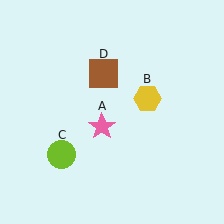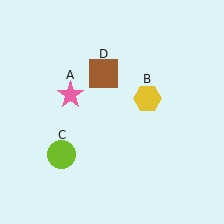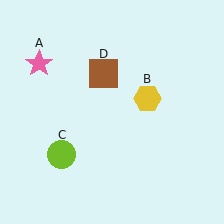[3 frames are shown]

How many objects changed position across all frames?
1 object changed position: pink star (object A).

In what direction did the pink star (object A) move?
The pink star (object A) moved up and to the left.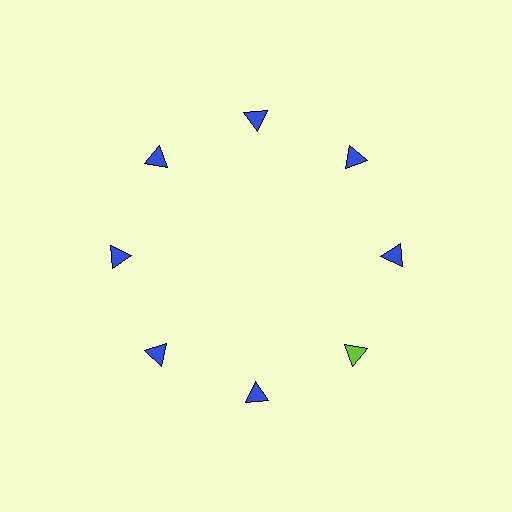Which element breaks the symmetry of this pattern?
The lime triangle at roughly the 4 o'clock position breaks the symmetry. All other shapes are blue triangles.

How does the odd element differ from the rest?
It has a different color: lime instead of blue.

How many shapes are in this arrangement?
There are 8 shapes arranged in a ring pattern.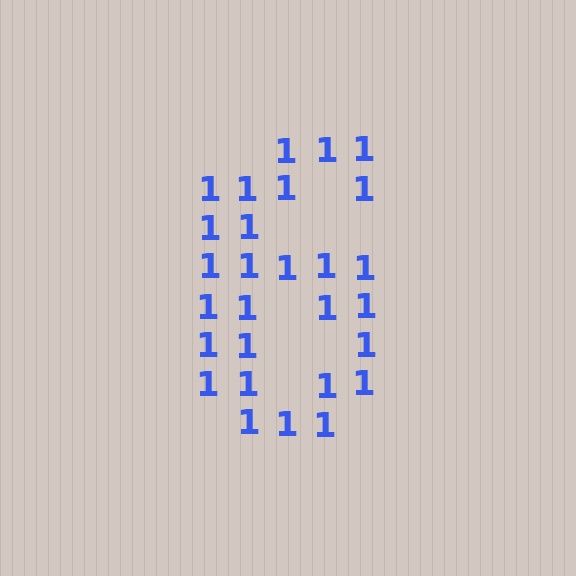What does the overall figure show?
The overall figure shows the digit 6.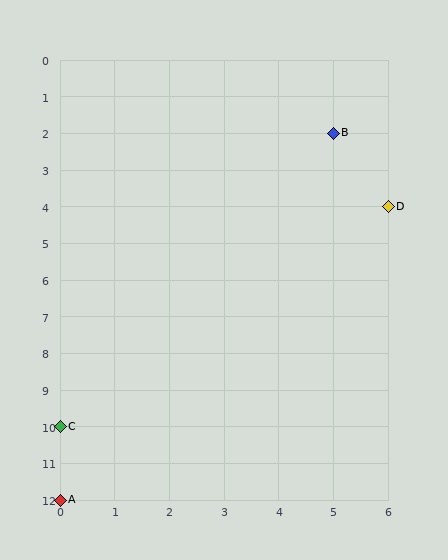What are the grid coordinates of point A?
Point A is at grid coordinates (0, 12).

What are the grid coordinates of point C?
Point C is at grid coordinates (0, 10).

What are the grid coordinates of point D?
Point D is at grid coordinates (6, 4).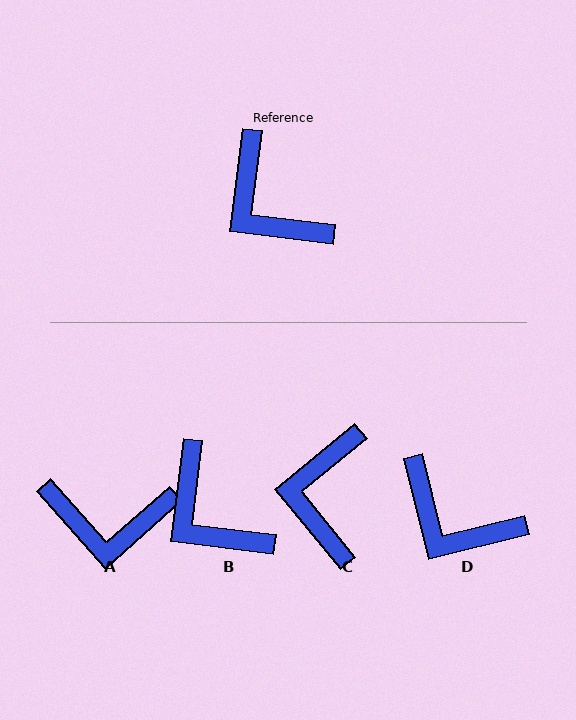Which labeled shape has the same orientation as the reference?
B.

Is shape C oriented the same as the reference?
No, it is off by about 44 degrees.